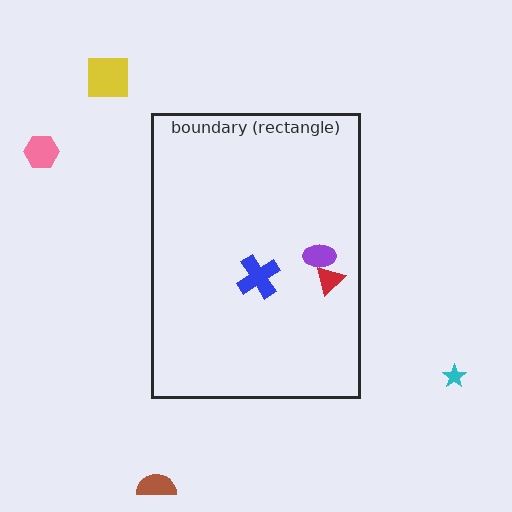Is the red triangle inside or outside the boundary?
Inside.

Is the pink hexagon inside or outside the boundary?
Outside.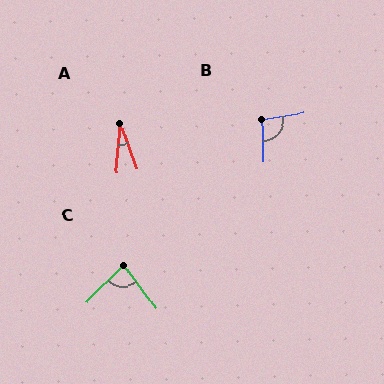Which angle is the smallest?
A, at approximately 25 degrees.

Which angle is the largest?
B, at approximately 97 degrees.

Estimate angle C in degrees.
Approximately 81 degrees.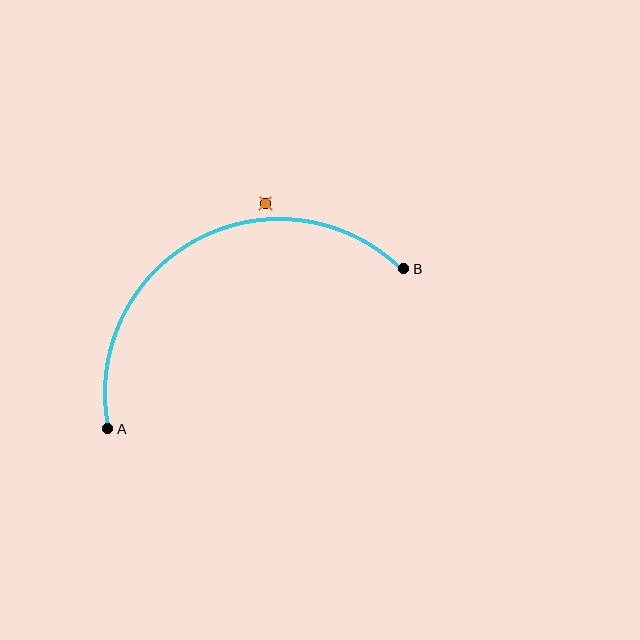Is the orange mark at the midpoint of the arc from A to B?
No — the orange mark does not lie on the arc at all. It sits slightly outside the curve.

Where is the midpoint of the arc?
The arc midpoint is the point on the curve farthest from the straight line joining A and B. It sits above that line.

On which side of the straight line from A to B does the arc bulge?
The arc bulges above the straight line connecting A and B.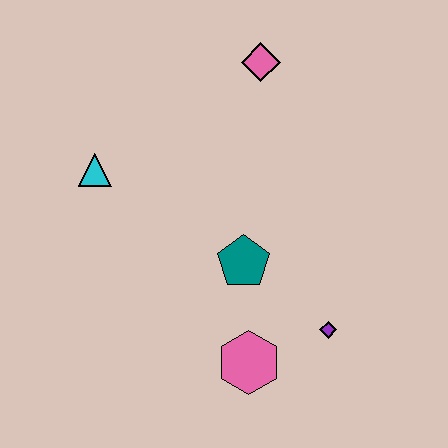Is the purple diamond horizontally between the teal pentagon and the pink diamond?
No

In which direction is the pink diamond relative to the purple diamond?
The pink diamond is above the purple diamond.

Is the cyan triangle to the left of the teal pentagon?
Yes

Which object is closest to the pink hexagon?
The purple diamond is closest to the pink hexagon.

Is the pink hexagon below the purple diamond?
Yes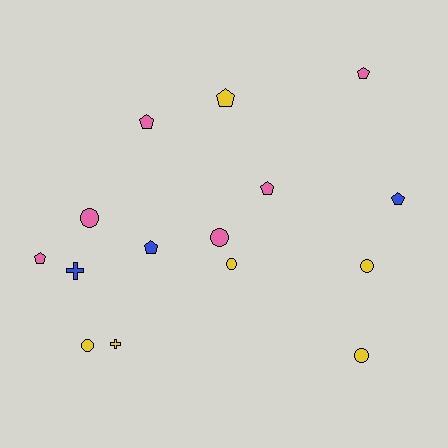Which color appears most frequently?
Pink, with 6 objects.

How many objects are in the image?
There are 15 objects.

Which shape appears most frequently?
Pentagon, with 7 objects.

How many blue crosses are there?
There is 1 blue cross.